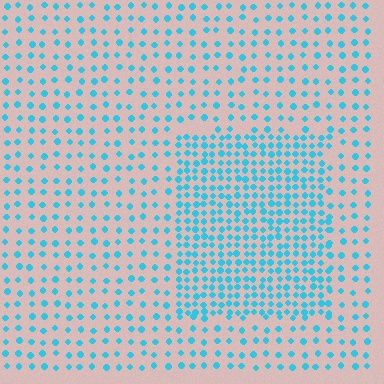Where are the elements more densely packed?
The elements are more densely packed inside the rectangle boundary.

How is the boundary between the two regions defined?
The boundary is defined by a change in element density (approximately 2.2x ratio). All elements are the same color, size, and shape.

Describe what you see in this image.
The image contains small cyan elements arranged at two different densities. A rectangle-shaped region is visible where the elements are more densely packed than the surrounding area.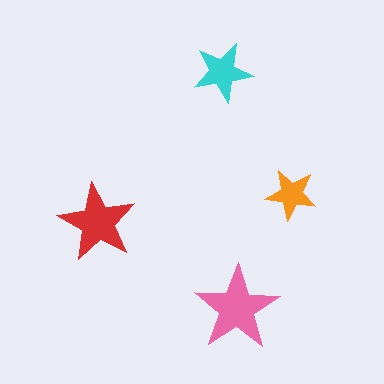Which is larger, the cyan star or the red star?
The red one.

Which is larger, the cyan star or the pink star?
The pink one.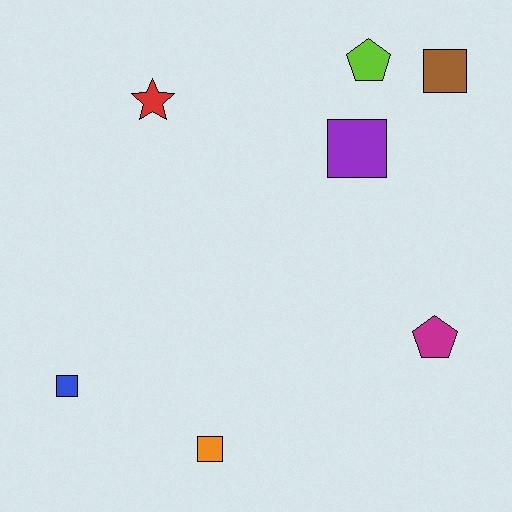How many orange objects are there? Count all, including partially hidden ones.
There is 1 orange object.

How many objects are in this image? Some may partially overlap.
There are 7 objects.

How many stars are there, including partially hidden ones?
There is 1 star.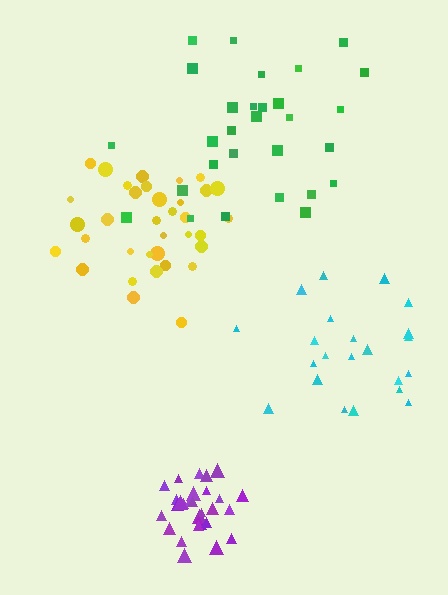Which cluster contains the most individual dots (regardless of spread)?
Yellow (35).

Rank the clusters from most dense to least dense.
purple, yellow, cyan, green.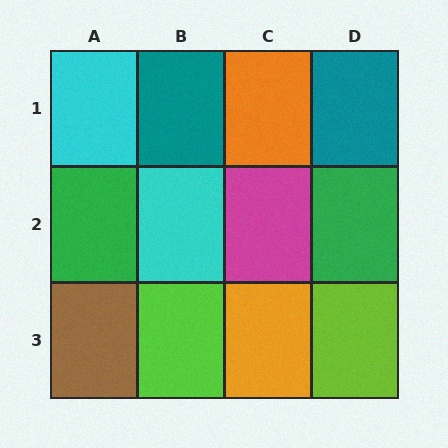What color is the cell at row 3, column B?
Lime.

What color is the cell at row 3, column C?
Orange.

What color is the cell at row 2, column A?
Green.